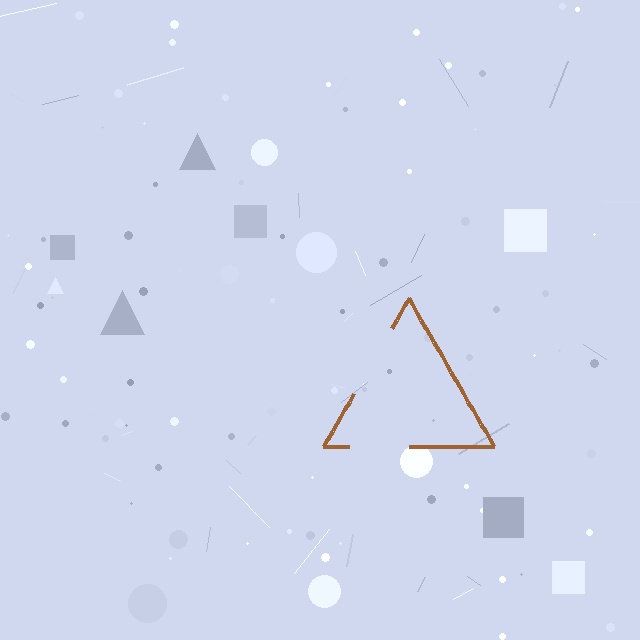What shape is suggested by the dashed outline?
The dashed outline suggests a triangle.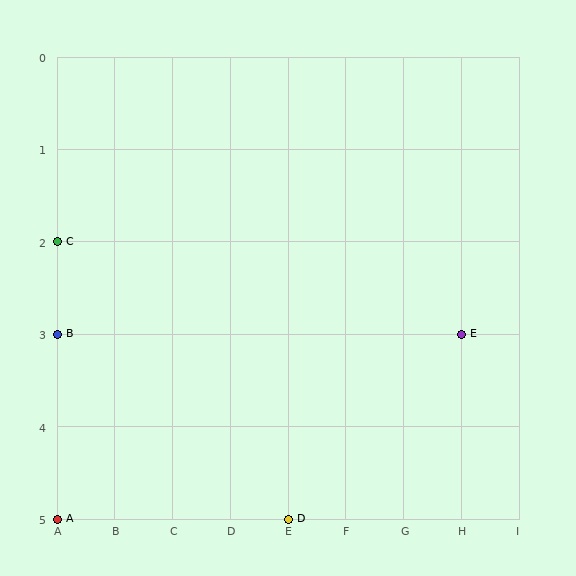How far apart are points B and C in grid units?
Points B and C are 1 row apart.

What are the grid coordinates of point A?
Point A is at grid coordinates (A, 5).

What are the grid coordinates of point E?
Point E is at grid coordinates (H, 3).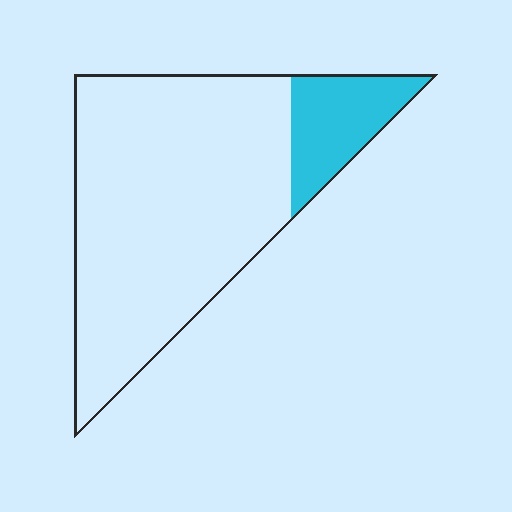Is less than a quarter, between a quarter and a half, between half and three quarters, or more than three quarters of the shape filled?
Less than a quarter.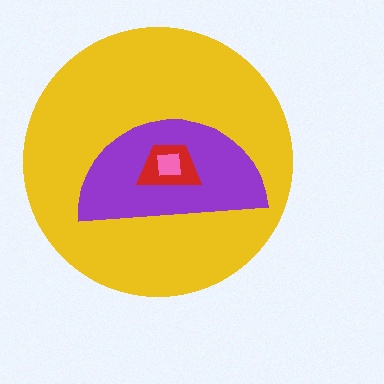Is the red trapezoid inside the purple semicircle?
Yes.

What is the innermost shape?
The pink square.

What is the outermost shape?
The yellow circle.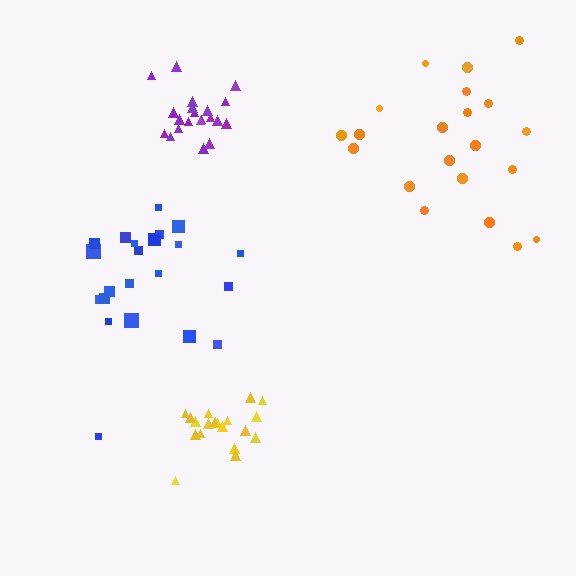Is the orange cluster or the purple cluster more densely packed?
Purple.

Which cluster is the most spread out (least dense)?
Orange.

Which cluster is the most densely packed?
Yellow.